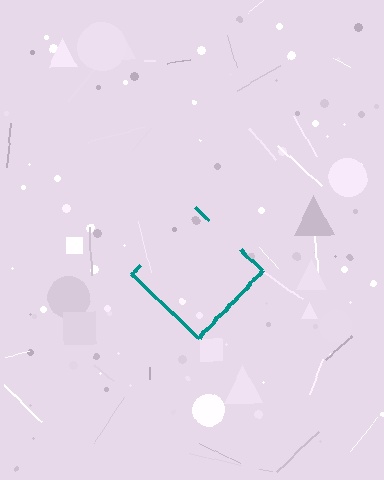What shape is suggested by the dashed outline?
The dashed outline suggests a diamond.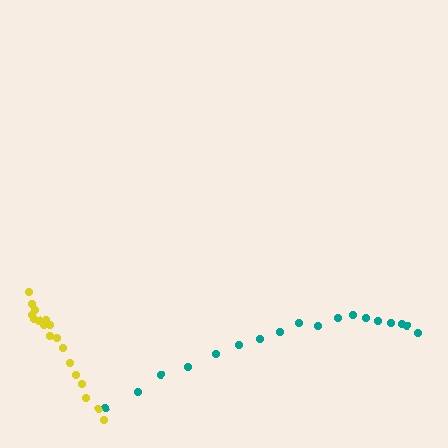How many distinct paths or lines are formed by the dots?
There are 2 distinct paths.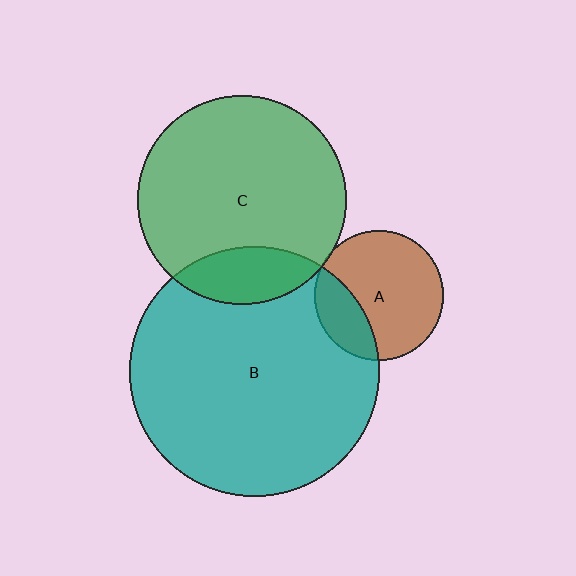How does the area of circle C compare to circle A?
Approximately 2.6 times.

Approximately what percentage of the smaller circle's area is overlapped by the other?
Approximately 5%.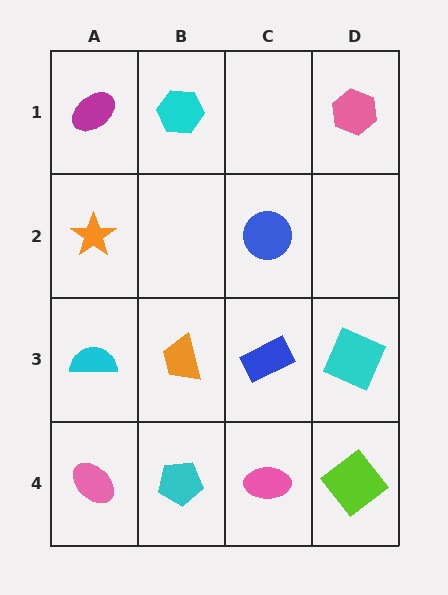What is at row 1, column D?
A pink hexagon.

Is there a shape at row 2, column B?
No, that cell is empty.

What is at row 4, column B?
A cyan pentagon.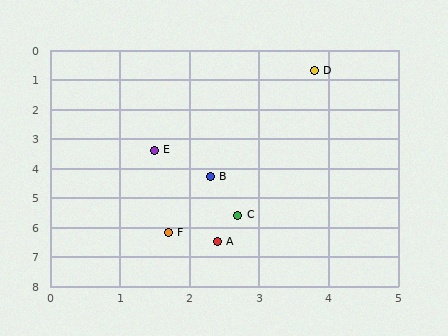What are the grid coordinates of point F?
Point F is at approximately (1.7, 6.2).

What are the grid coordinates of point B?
Point B is at approximately (2.3, 4.3).